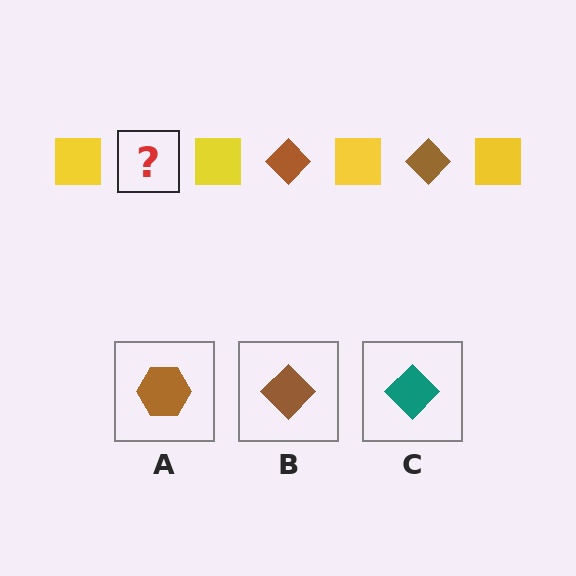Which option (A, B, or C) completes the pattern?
B.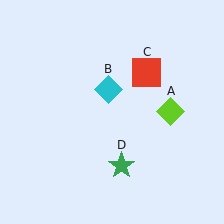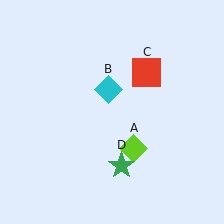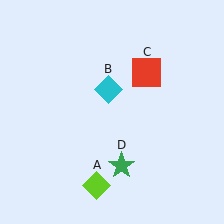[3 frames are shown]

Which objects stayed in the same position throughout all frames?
Cyan diamond (object B) and red square (object C) and green star (object D) remained stationary.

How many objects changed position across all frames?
1 object changed position: lime diamond (object A).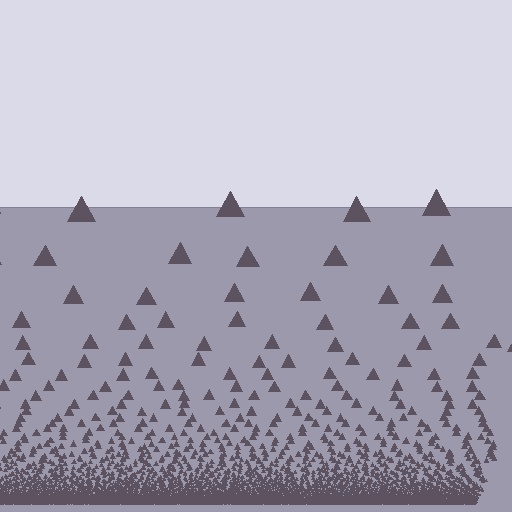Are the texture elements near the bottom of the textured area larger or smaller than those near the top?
Smaller. The gradient is inverted — elements near the bottom are smaller and denser.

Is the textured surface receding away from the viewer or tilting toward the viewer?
The surface appears to tilt toward the viewer. Texture elements get larger and sparser toward the top.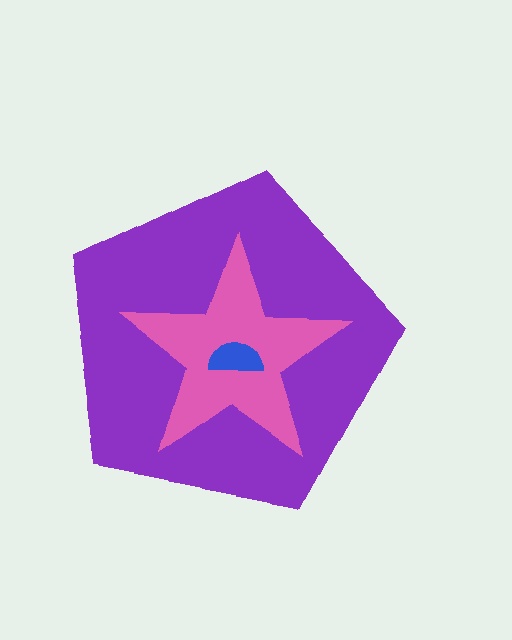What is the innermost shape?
The blue semicircle.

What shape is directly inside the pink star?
The blue semicircle.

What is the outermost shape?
The purple pentagon.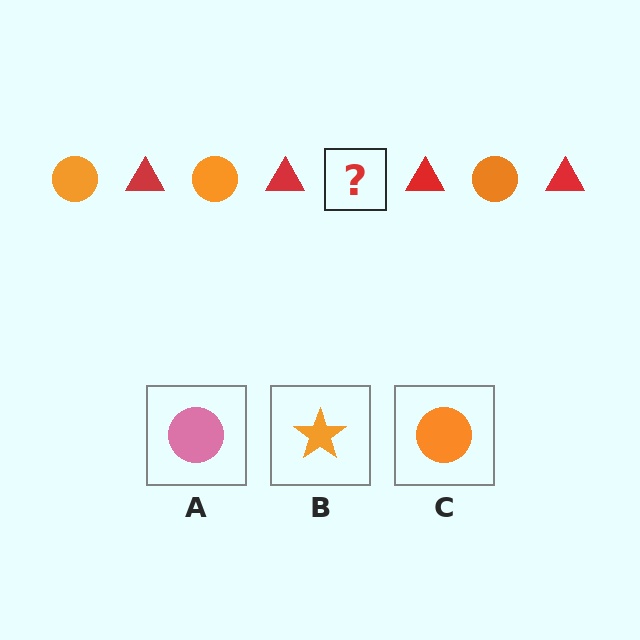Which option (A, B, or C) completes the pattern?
C.